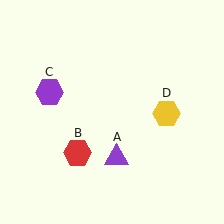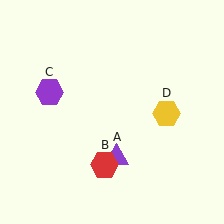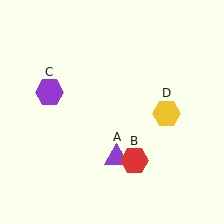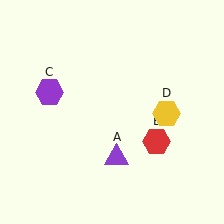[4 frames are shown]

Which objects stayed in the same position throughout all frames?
Purple triangle (object A) and purple hexagon (object C) and yellow hexagon (object D) remained stationary.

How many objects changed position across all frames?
1 object changed position: red hexagon (object B).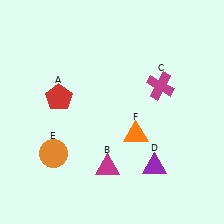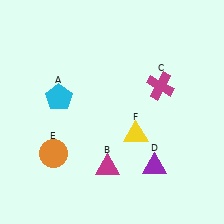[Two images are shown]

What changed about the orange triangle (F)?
In Image 1, F is orange. In Image 2, it changed to yellow.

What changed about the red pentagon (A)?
In Image 1, A is red. In Image 2, it changed to cyan.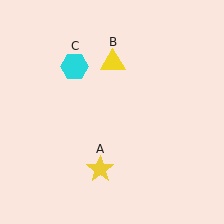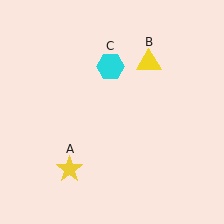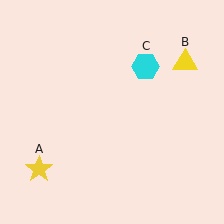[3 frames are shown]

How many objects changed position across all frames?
3 objects changed position: yellow star (object A), yellow triangle (object B), cyan hexagon (object C).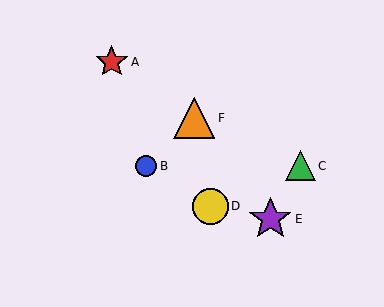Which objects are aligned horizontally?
Objects B, C are aligned horizontally.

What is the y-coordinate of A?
Object A is at y≈62.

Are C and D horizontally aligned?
No, C is at y≈166 and D is at y≈206.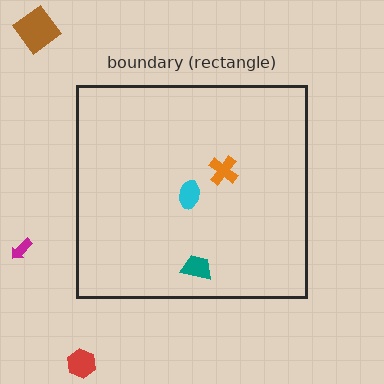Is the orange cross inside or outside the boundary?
Inside.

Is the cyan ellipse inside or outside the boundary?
Inside.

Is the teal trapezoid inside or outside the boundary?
Inside.